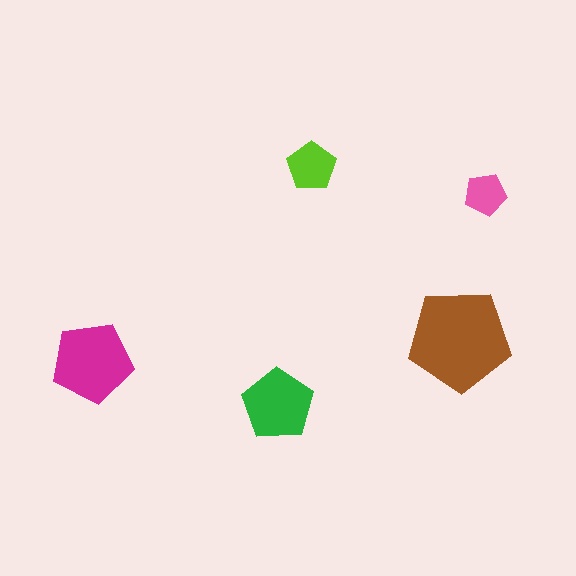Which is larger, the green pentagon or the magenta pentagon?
The magenta one.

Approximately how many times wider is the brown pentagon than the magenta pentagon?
About 1.5 times wider.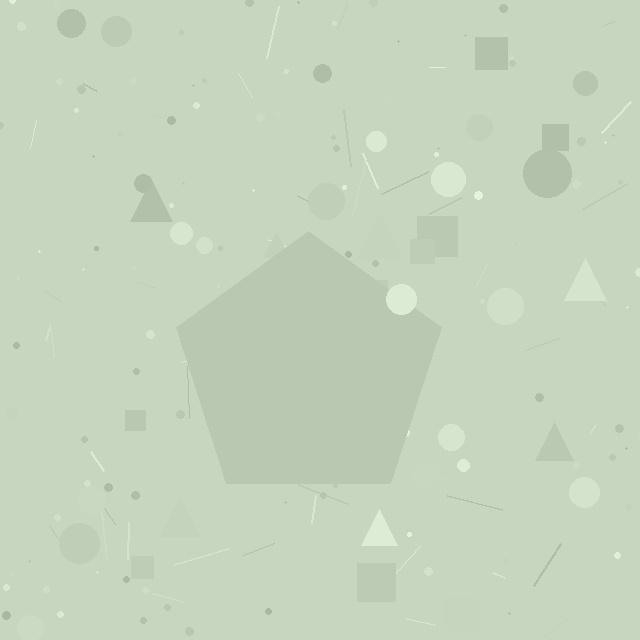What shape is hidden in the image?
A pentagon is hidden in the image.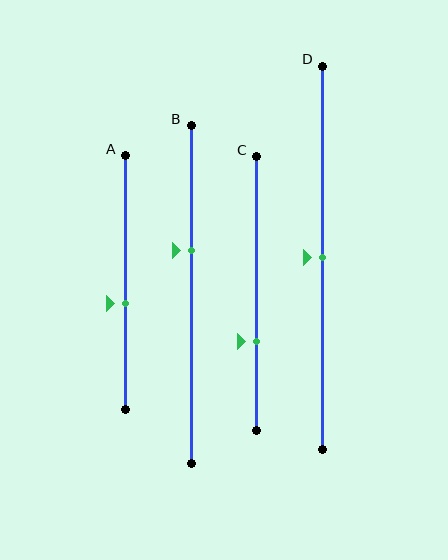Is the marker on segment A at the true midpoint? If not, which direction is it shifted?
No, the marker on segment A is shifted downward by about 8% of the segment length.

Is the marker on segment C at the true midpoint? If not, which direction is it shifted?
No, the marker on segment C is shifted downward by about 18% of the segment length.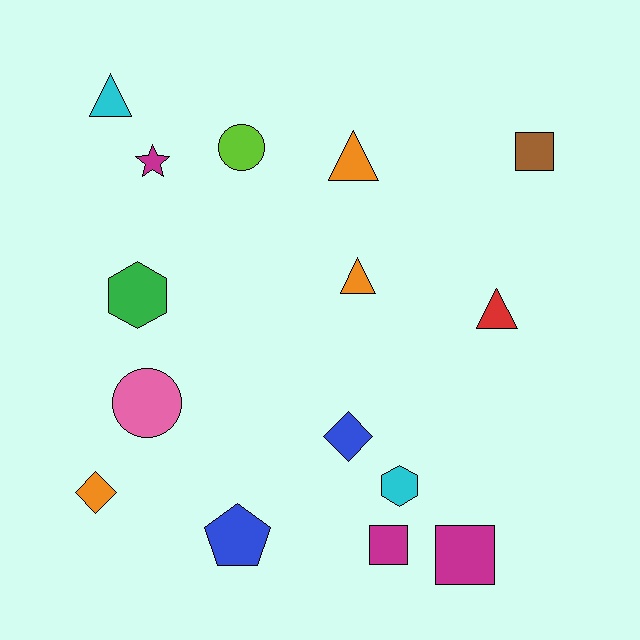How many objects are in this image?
There are 15 objects.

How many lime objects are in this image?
There is 1 lime object.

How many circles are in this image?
There are 2 circles.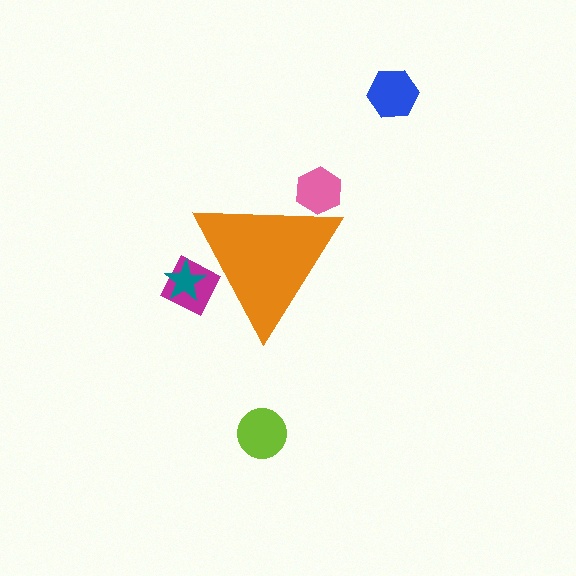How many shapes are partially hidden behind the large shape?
3 shapes are partially hidden.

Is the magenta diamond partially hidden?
Yes, the magenta diamond is partially hidden behind the orange triangle.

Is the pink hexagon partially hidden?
Yes, the pink hexagon is partially hidden behind the orange triangle.